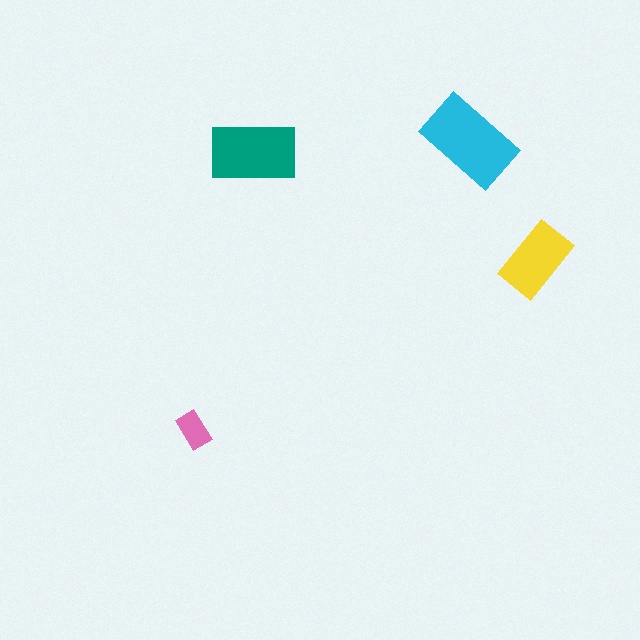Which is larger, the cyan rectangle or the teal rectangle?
The cyan one.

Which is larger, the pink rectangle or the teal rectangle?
The teal one.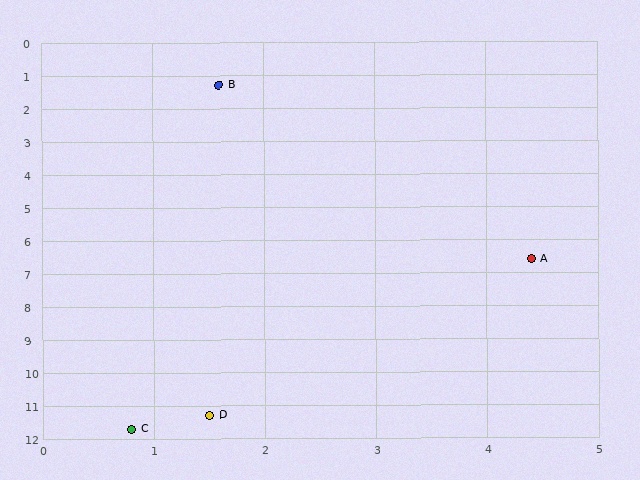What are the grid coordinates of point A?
Point A is at approximately (4.4, 6.6).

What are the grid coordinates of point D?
Point D is at approximately (1.5, 11.3).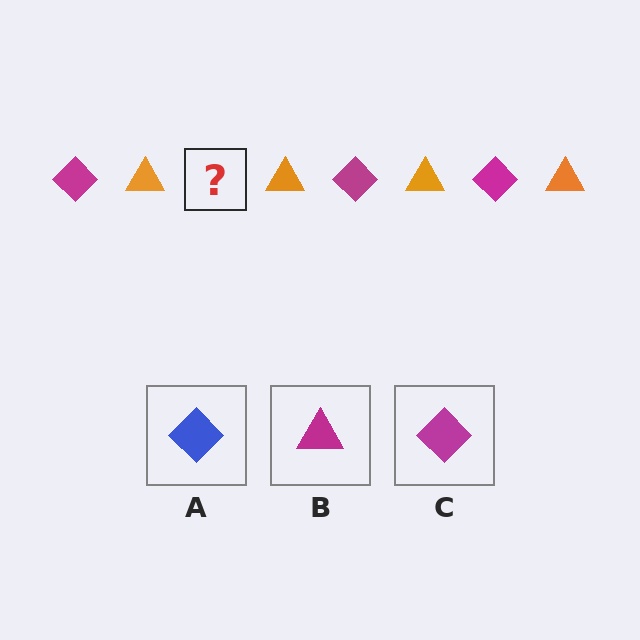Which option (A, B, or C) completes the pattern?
C.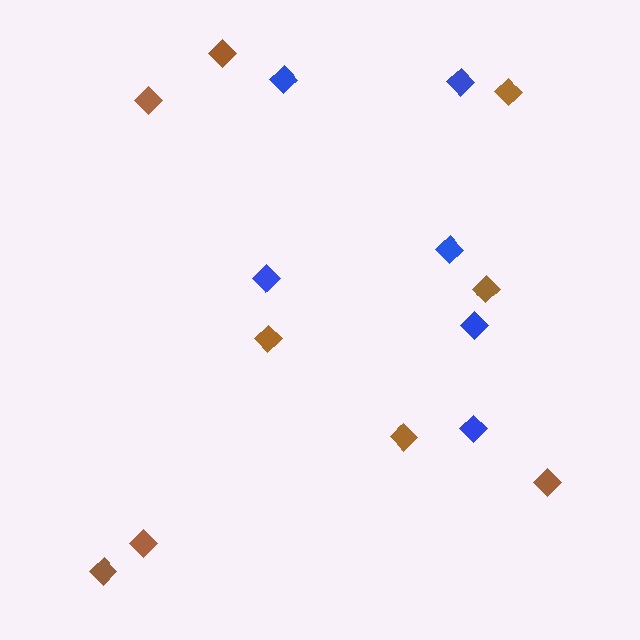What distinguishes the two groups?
There are 2 groups: one group of blue diamonds (6) and one group of brown diamonds (9).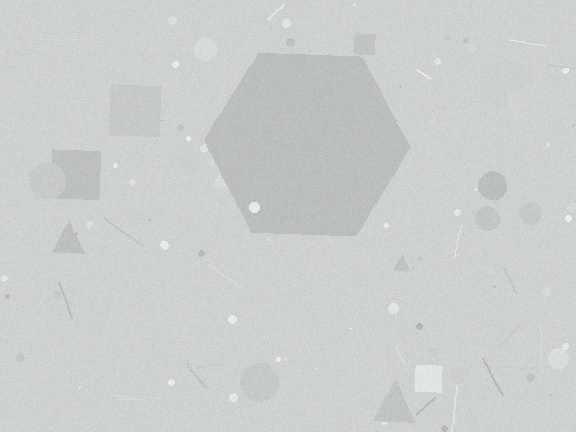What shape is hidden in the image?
A hexagon is hidden in the image.